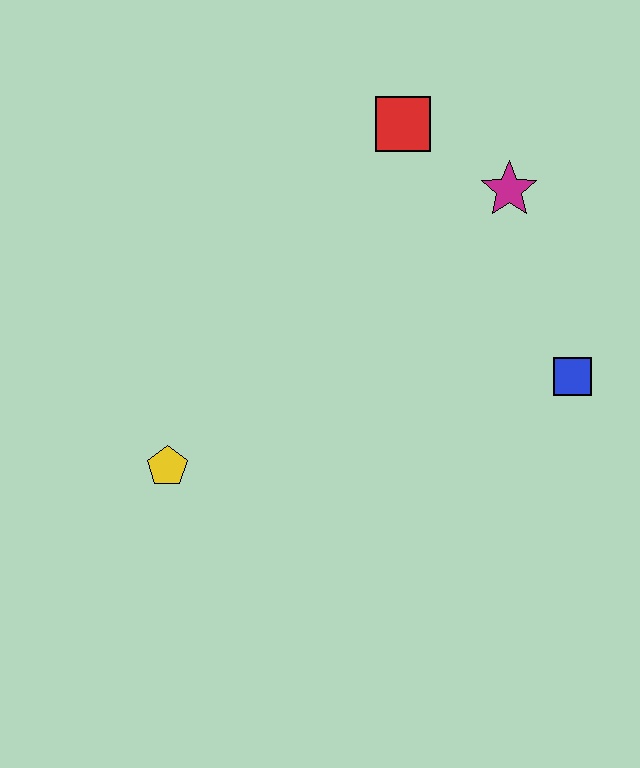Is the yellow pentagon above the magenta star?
No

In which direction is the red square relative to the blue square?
The red square is above the blue square.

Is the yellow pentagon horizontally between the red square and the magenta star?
No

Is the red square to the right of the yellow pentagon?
Yes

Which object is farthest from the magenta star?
The yellow pentagon is farthest from the magenta star.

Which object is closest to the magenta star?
The red square is closest to the magenta star.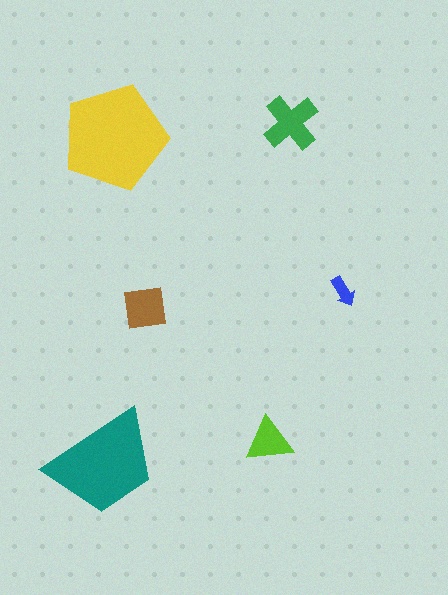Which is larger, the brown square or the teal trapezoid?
The teal trapezoid.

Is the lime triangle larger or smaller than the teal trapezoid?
Smaller.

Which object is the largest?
The yellow pentagon.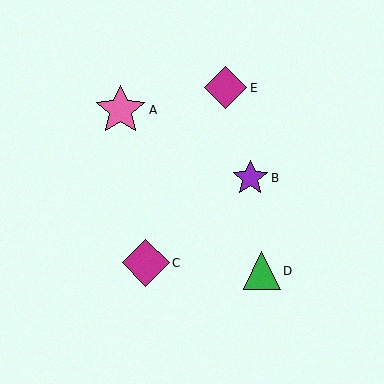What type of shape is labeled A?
Shape A is a pink star.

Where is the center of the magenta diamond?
The center of the magenta diamond is at (146, 263).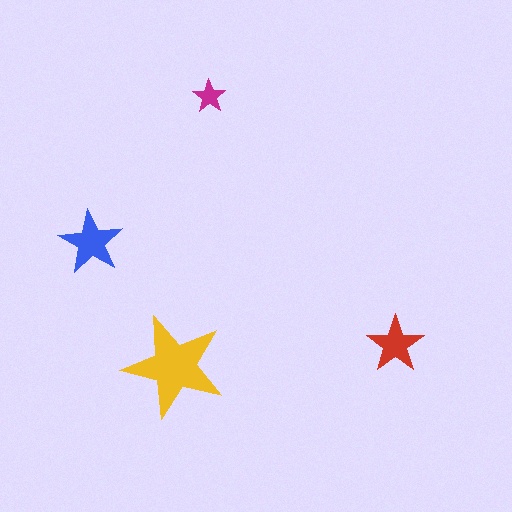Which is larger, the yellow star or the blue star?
The yellow one.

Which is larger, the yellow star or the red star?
The yellow one.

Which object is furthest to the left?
The blue star is leftmost.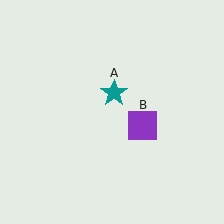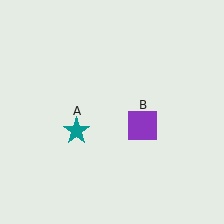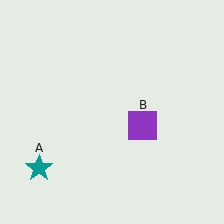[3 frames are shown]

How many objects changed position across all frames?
1 object changed position: teal star (object A).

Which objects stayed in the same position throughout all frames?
Purple square (object B) remained stationary.